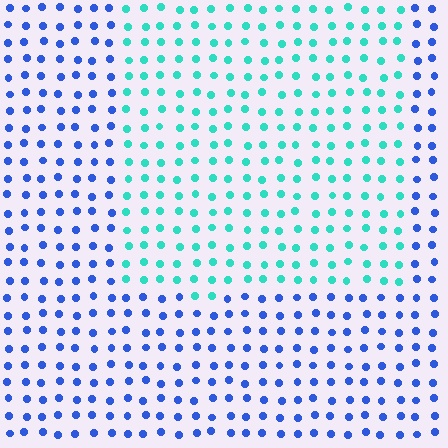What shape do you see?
I see a rectangle.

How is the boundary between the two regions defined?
The boundary is defined purely by a slight shift in hue (about 55 degrees). Spacing, size, and orientation are identical on both sides.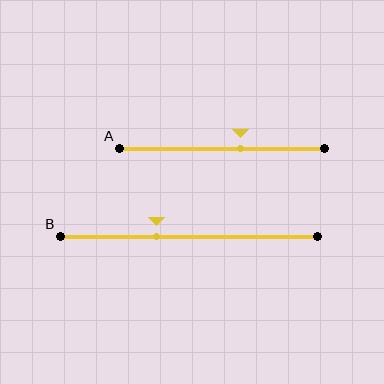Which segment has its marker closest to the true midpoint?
Segment A has its marker closest to the true midpoint.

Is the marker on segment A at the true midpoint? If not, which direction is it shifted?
No, the marker on segment A is shifted to the right by about 9% of the segment length.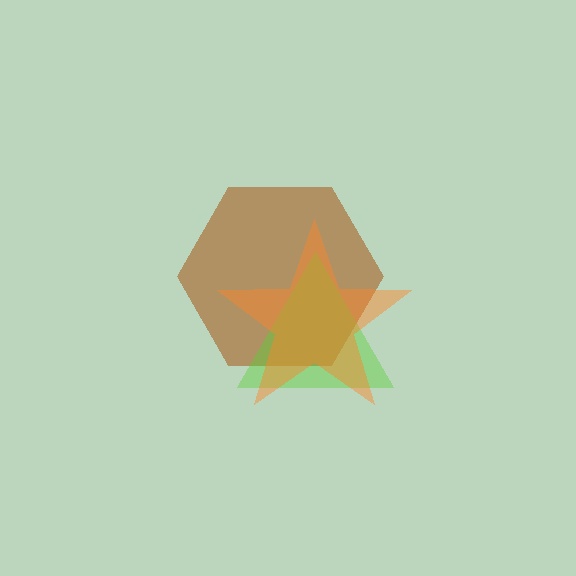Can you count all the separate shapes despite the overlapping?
Yes, there are 3 separate shapes.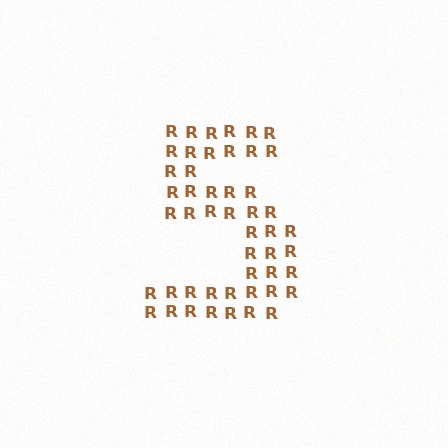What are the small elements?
The small elements are letter R's.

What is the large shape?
The large shape is the digit 5.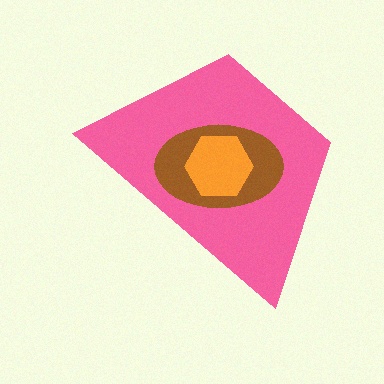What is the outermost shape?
The pink trapezoid.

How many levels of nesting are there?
3.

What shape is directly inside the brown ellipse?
The orange hexagon.